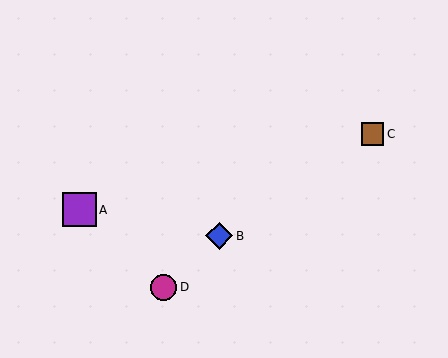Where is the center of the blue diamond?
The center of the blue diamond is at (219, 236).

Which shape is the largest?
The purple square (labeled A) is the largest.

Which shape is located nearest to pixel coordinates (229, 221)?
The blue diamond (labeled B) at (219, 236) is nearest to that location.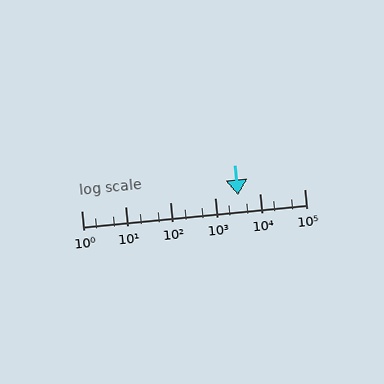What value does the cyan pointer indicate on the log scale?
The pointer indicates approximately 3300.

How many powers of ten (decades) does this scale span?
The scale spans 5 decades, from 1 to 100000.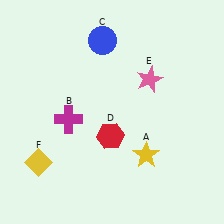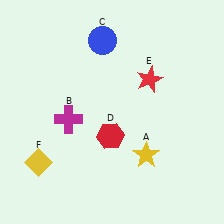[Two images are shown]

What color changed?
The star (E) changed from pink in Image 1 to red in Image 2.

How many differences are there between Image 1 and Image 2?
There is 1 difference between the two images.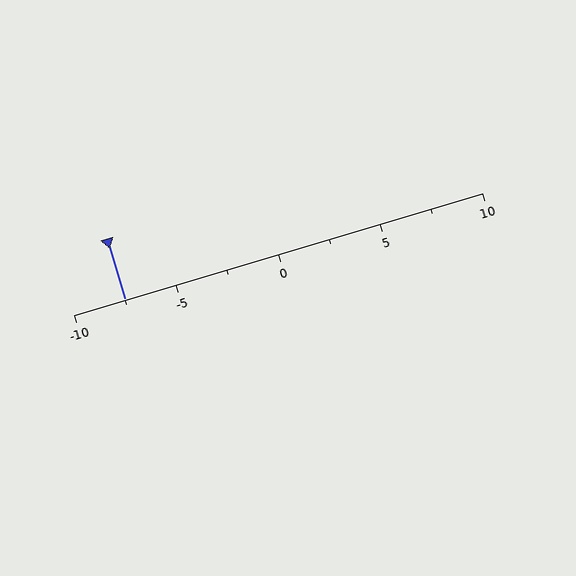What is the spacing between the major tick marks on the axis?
The major ticks are spaced 5 apart.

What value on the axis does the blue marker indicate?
The marker indicates approximately -7.5.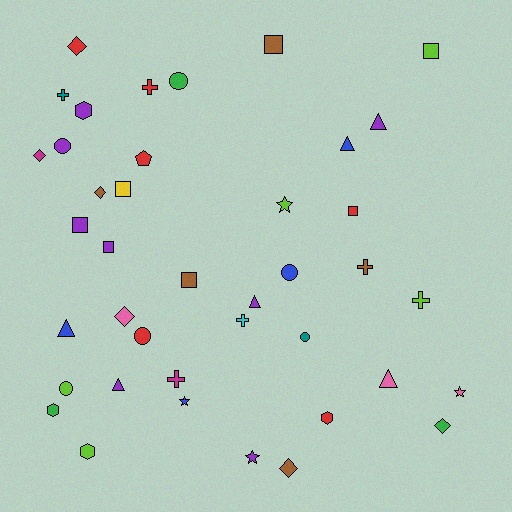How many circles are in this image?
There are 6 circles.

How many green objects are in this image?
There are 3 green objects.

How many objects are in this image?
There are 40 objects.